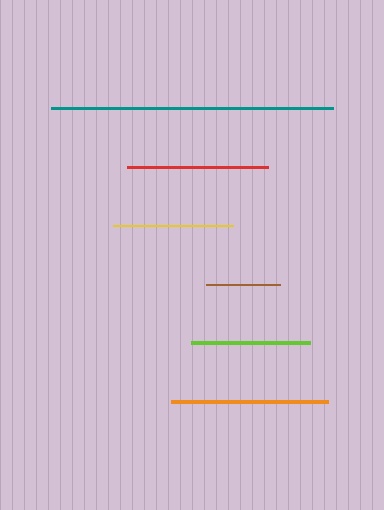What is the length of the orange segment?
The orange segment is approximately 157 pixels long.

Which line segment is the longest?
The teal line is the longest at approximately 282 pixels.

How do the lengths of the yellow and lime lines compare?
The yellow and lime lines are approximately the same length.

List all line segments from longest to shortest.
From longest to shortest: teal, orange, red, yellow, lime, brown.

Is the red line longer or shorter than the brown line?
The red line is longer than the brown line.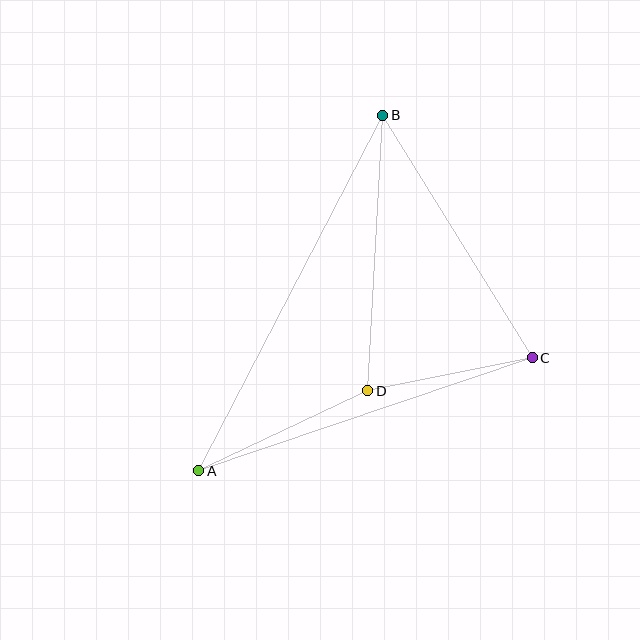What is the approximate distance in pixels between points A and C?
The distance between A and C is approximately 352 pixels.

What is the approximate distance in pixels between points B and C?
The distance between B and C is approximately 285 pixels.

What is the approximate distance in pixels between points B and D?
The distance between B and D is approximately 276 pixels.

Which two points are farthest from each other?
Points A and B are farthest from each other.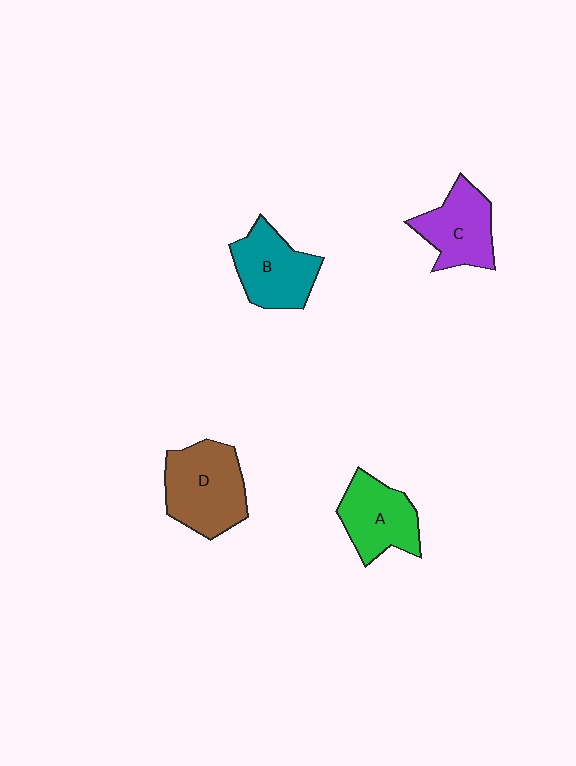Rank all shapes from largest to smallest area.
From largest to smallest: D (brown), B (teal), A (green), C (purple).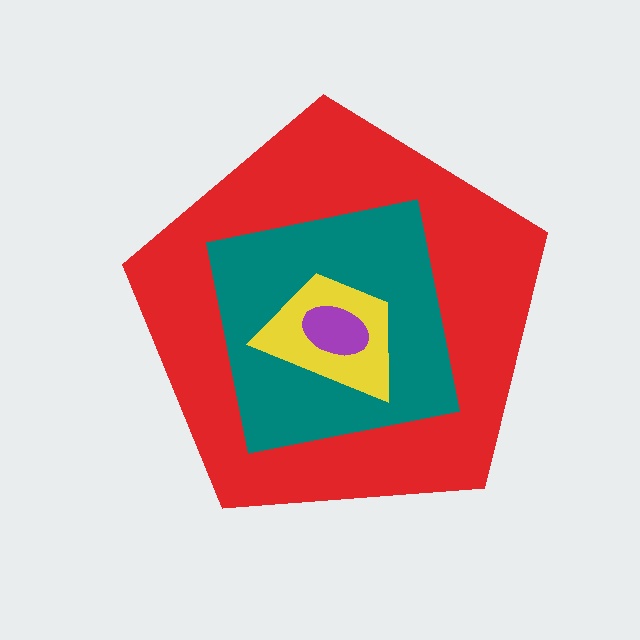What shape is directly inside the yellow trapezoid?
The purple ellipse.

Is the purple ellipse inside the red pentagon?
Yes.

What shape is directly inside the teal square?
The yellow trapezoid.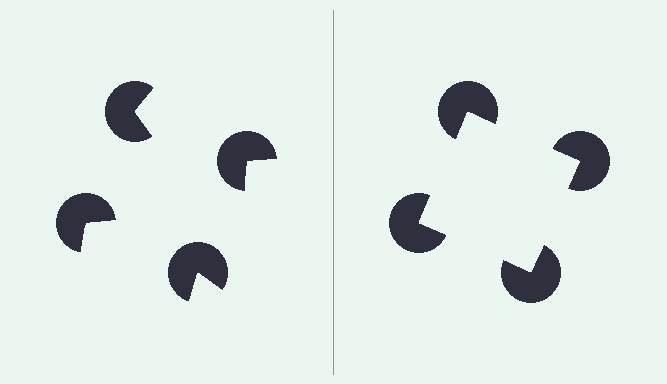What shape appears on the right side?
An illusory square.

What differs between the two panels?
The pac-man discs are positioned identically on both sides; only the wedge orientations differ. On the right they align to a square; on the left they are misaligned.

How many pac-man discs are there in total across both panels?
8 — 4 on each side.